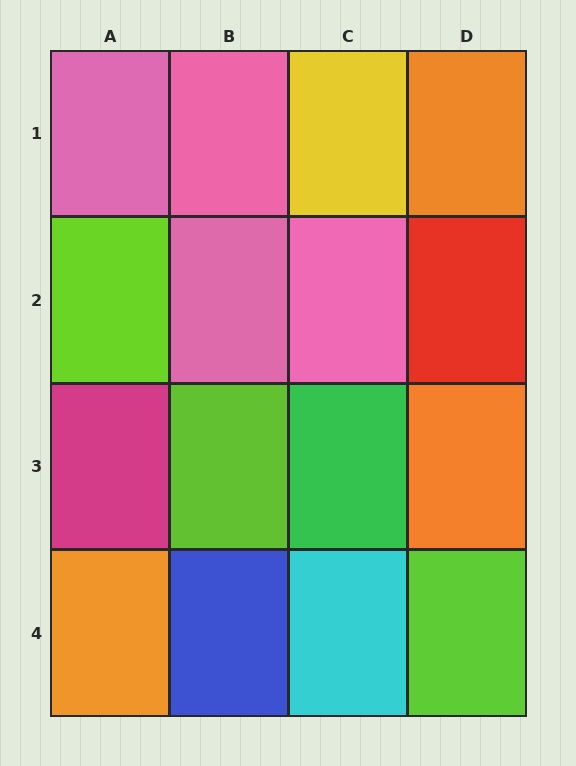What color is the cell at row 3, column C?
Green.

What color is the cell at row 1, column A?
Pink.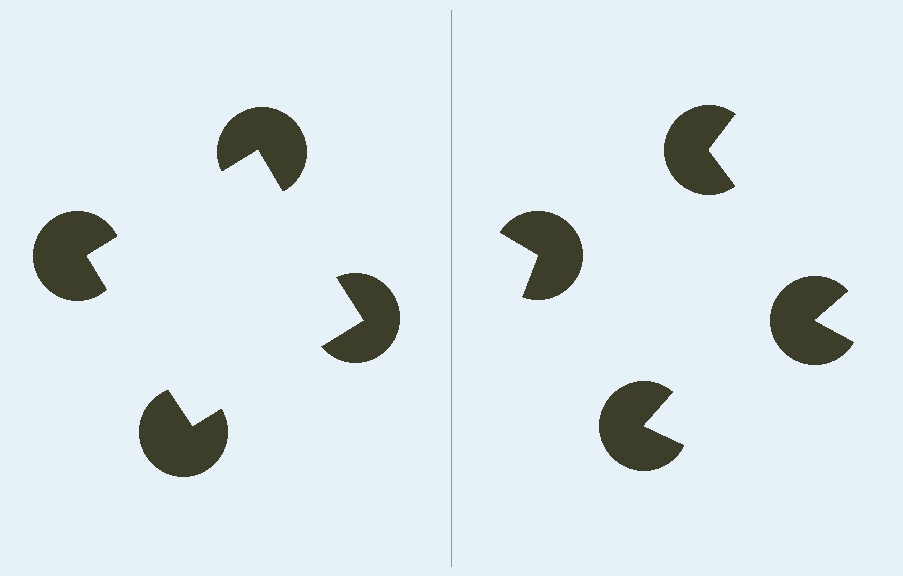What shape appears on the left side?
An illusory square.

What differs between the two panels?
The pac-man discs are positioned identically on both sides; only the wedge orientations differ. On the left they align to a square; on the right they are misaligned.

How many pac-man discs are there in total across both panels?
8 — 4 on each side.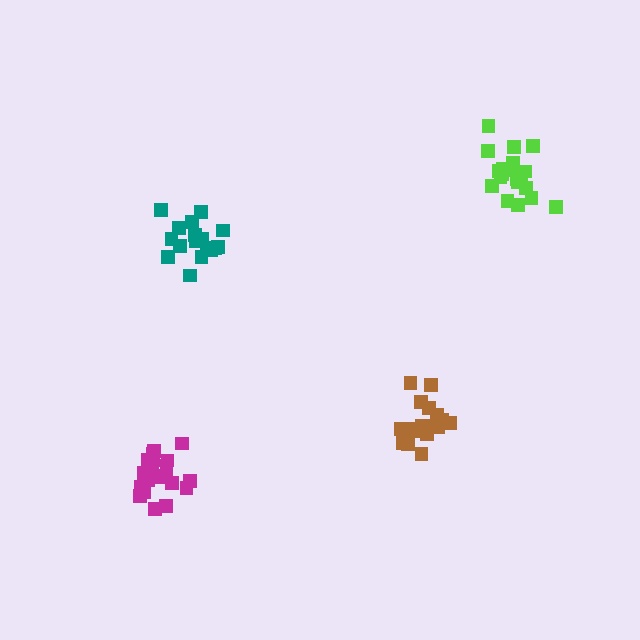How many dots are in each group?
Group 1: 17 dots, Group 2: 21 dots, Group 3: 21 dots, Group 4: 20 dots (79 total).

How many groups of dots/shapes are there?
There are 4 groups.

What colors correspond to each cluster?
The clusters are colored: teal, lime, magenta, brown.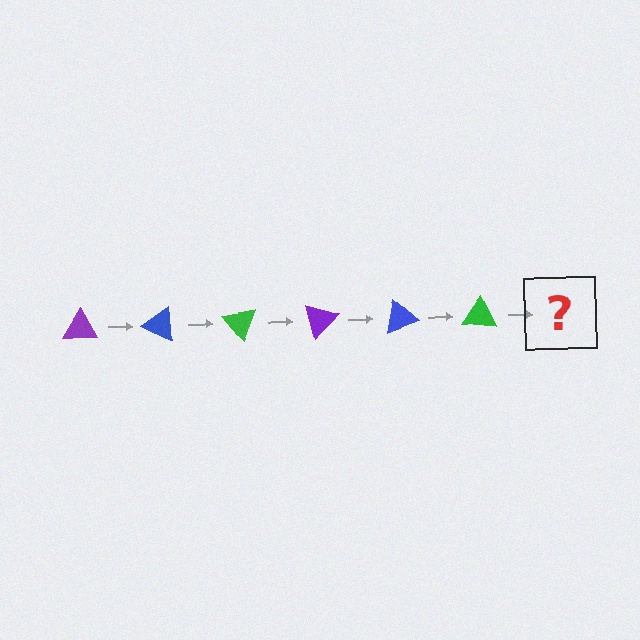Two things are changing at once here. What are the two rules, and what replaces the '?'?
The two rules are that it rotates 25 degrees each step and the color cycles through purple, blue, and green. The '?' should be a purple triangle, rotated 150 degrees from the start.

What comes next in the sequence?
The next element should be a purple triangle, rotated 150 degrees from the start.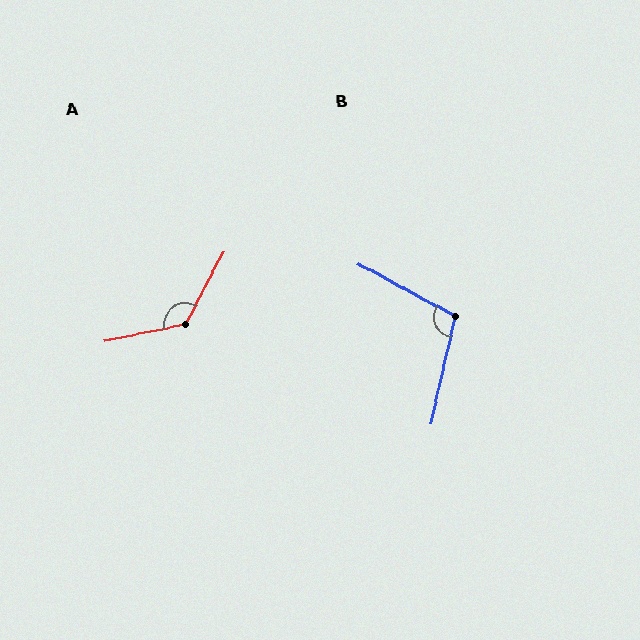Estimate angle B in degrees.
Approximately 106 degrees.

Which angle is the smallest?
B, at approximately 106 degrees.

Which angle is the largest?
A, at approximately 130 degrees.